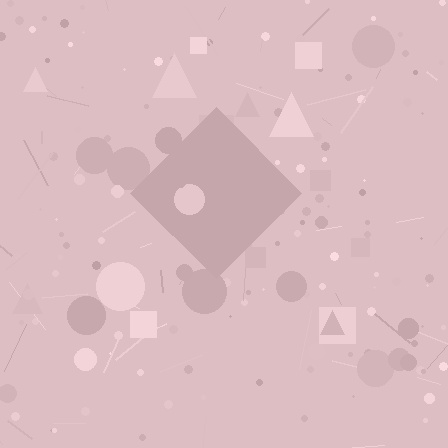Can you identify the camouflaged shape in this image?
The camouflaged shape is a diamond.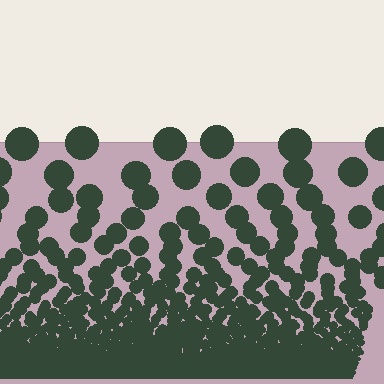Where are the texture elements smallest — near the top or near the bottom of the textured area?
Near the bottom.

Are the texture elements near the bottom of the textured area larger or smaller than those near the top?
Smaller. The gradient is inverted — elements near the bottom are smaller and denser.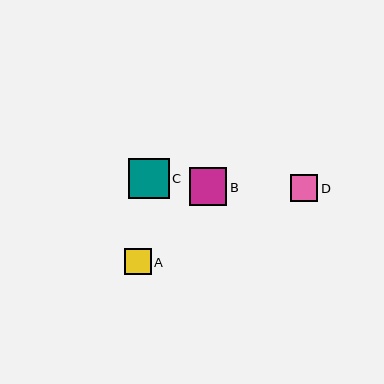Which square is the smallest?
Square A is the smallest with a size of approximately 26 pixels.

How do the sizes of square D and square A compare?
Square D and square A are approximately the same size.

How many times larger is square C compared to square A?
Square C is approximately 1.5 times the size of square A.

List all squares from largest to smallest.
From largest to smallest: C, B, D, A.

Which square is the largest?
Square C is the largest with a size of approximately 40 pixels.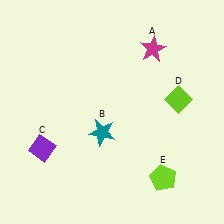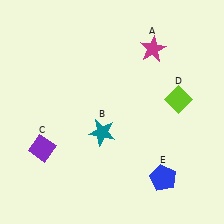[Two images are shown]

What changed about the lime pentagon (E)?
In Image 1, E is lime. In Image 2, it changed to blue.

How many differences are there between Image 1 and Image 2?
There is 1 difference between the two images.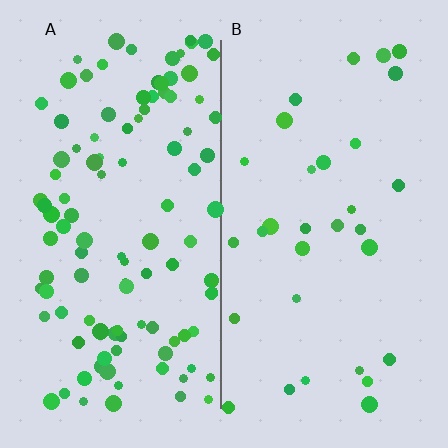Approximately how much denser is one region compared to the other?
Approximately 3.5× — region A over region B.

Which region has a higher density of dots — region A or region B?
A (the left).